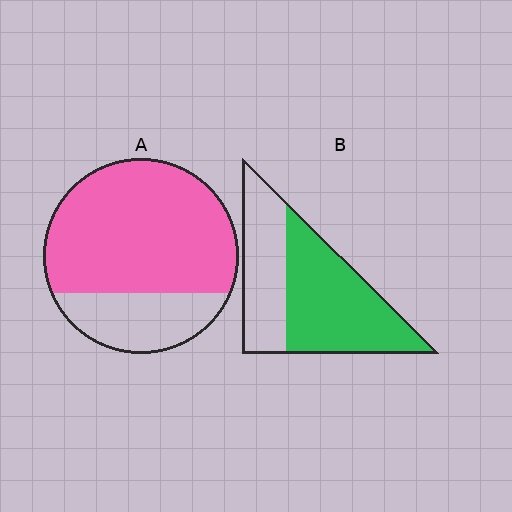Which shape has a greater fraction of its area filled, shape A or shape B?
Shape A.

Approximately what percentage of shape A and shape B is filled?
A is approximately 75% and B is approximately 60%.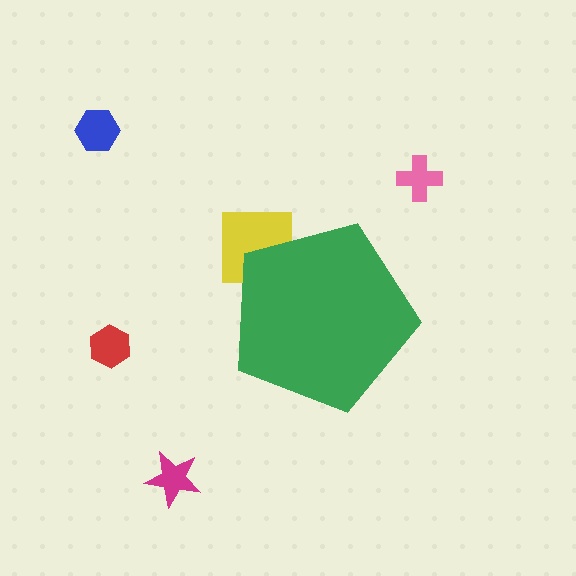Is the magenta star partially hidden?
No, the magenta star is fully visible.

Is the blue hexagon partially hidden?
No, the blue hexagon is fully visible.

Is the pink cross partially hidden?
No, the pink cross is fully visible.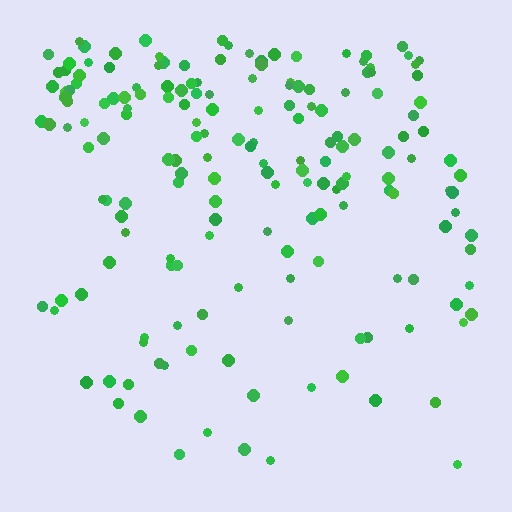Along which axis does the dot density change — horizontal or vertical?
Vertical.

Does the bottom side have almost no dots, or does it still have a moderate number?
Still a moderate number, just noticeably fewer than the top.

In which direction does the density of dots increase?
From bottom to top, with the top side densest.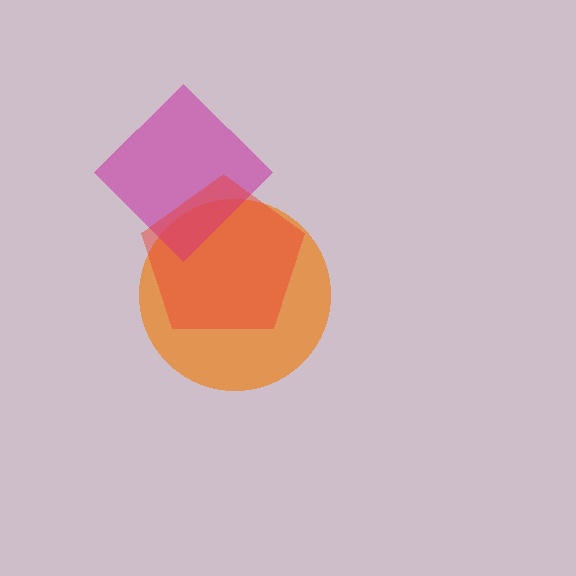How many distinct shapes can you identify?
There are 3 distinct shapes: an orange circle, a magenta diamond, a red pentagon.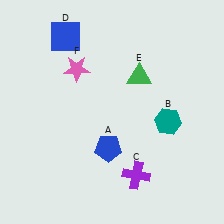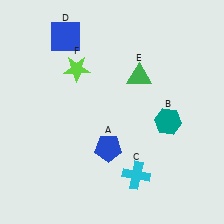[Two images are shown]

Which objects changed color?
C changed from purple to cyan. F changed from pink to lime.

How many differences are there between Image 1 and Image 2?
There are 2 differences between the two images.